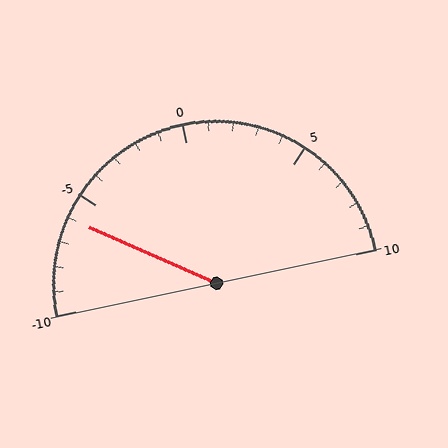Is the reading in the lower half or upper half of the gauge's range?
The reading is in the lower half of the range (-10 to 10).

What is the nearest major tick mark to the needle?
The nearest major tick mark is -5.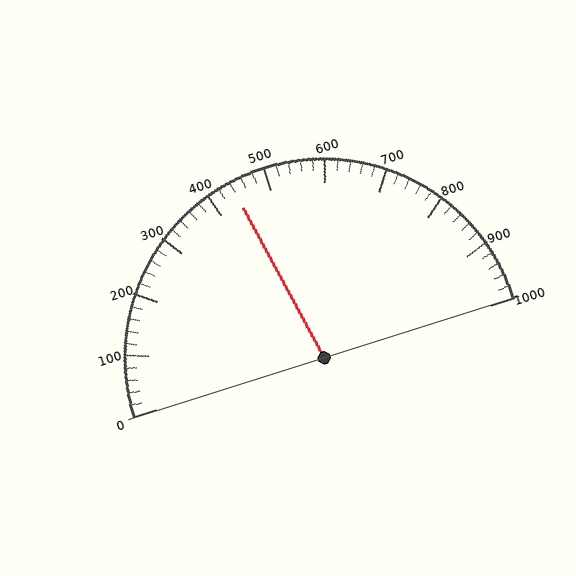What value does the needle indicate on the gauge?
The needle indicates approximately 440.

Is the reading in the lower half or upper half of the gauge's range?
The reading is in the lower half of the range (0 to 1000).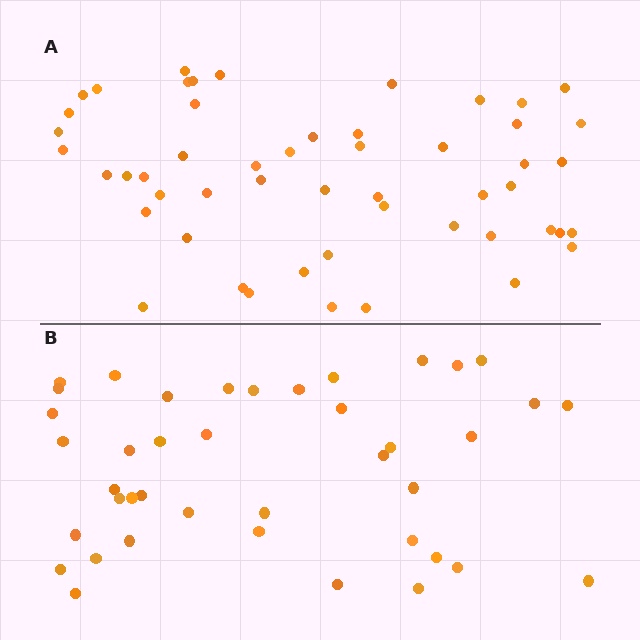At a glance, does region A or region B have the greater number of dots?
Region A (the top region) has more dots.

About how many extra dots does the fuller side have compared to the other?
Region A has roughly 12 or so more dots than region B.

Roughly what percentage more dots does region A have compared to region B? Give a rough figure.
About 25% more.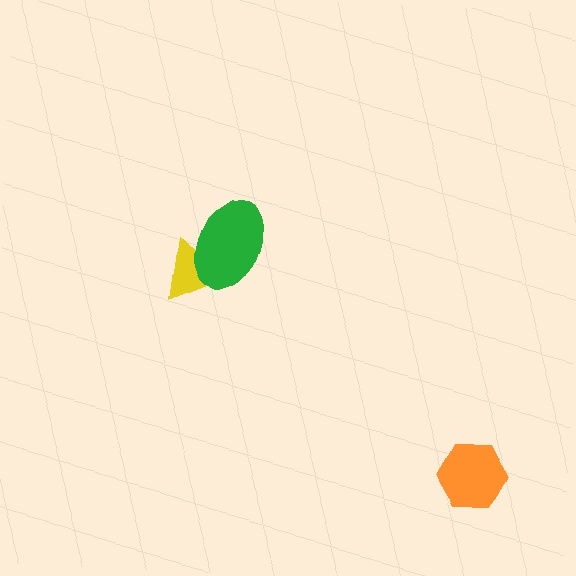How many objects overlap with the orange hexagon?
0 objects overlap with the orange hexagon.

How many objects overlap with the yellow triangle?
1 object overlaps with the yellow triangle.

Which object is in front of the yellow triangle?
The green ellipse is in front of the yellow triangle.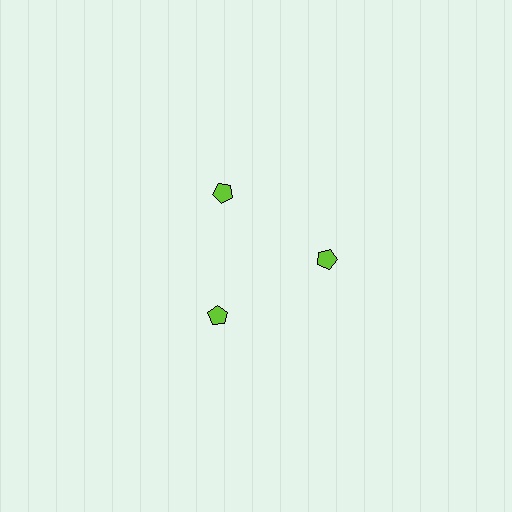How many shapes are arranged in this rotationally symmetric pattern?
There are 3 shapes, arranged in 3 groups of 1.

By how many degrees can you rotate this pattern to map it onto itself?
The pattern maps onto itself every 120 degrees of rotation.